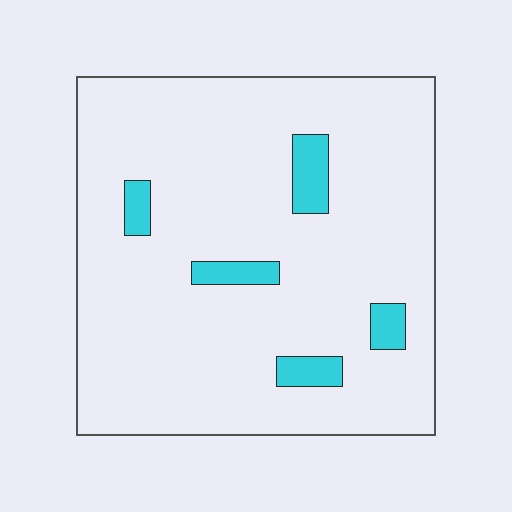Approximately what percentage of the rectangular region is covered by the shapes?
Approximately 10%.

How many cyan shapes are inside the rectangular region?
5.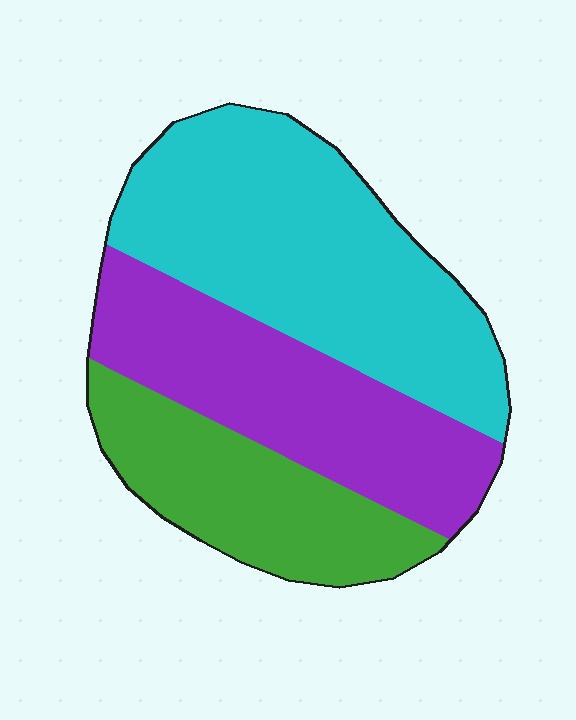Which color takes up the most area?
Cyan, at roughly 45%.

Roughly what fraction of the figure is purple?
Purple takes up about one third (1/3) of the figure.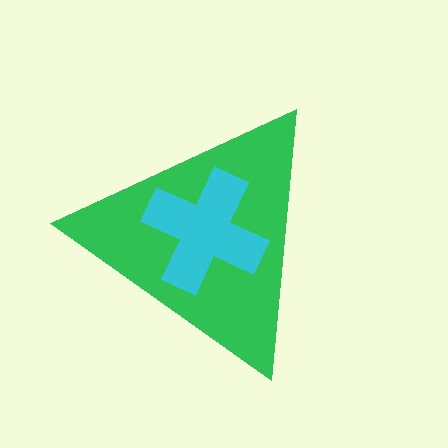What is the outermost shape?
The green triangle.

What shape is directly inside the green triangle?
The cyan cross.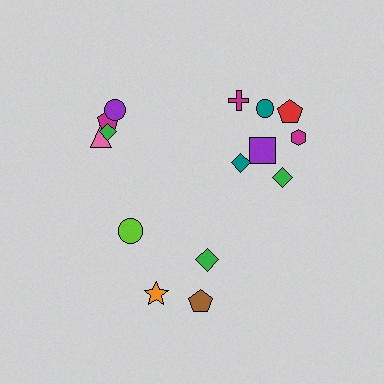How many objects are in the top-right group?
There are 7 objects.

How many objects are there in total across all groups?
There are 15 objects.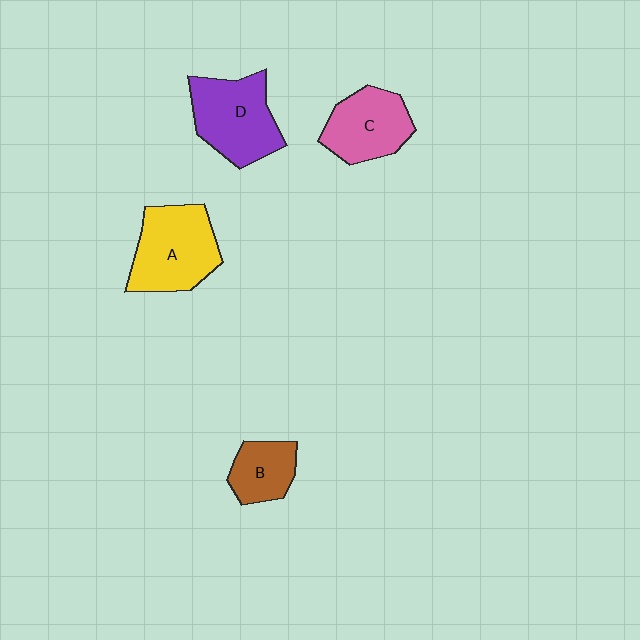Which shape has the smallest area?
Shape B (brown).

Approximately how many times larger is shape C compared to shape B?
Approximately 1.5 times.